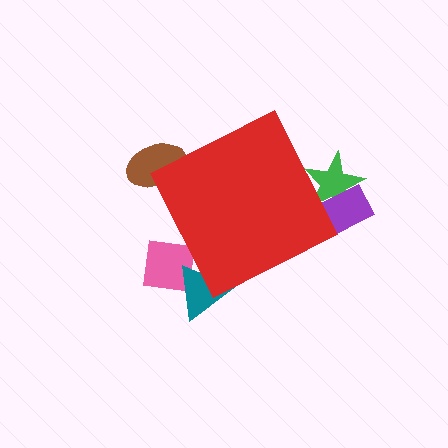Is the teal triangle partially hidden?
Yes, the teal triangle is partially hidden behind the red diamond.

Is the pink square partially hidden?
Yes, the pink square is partially hidden behind the red diamond.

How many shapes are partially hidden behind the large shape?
5 shapes are partially hidden.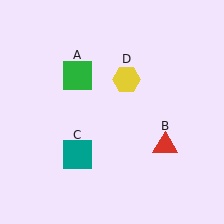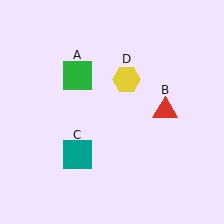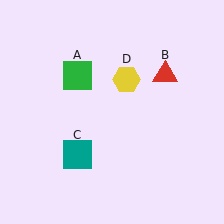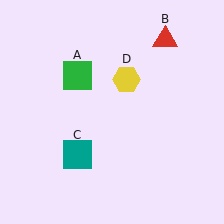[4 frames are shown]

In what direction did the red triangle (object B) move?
The red triangle (object B) moved up.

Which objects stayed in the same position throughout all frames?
Green square (object A) and teal square (object C) and yellow hexagon (object D) remained stationary.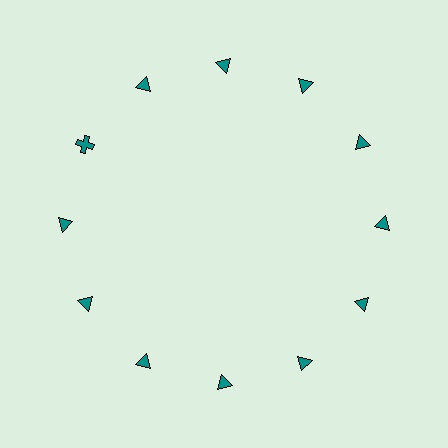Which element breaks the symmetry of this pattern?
The teal cross at roughly the 10 o'clock position breaks the symmetry. All other shapes are teal triangles.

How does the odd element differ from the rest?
It has a different shape: cross instead of triangle.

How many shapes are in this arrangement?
There are 12 shapes arranged in a ring pattern.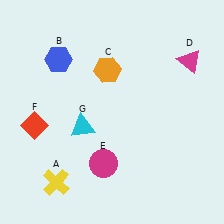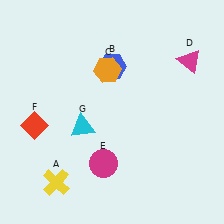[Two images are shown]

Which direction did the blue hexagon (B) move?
The blue hexagon (B) moved right.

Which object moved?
The blue hexagon (B) moved right.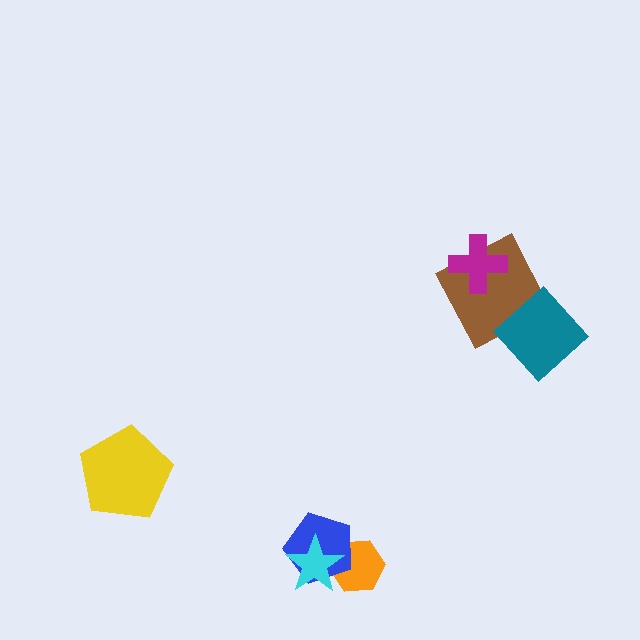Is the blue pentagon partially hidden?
Yes, it is partially covered by another shape.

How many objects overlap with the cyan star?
2 objects overlap with the cyan star.